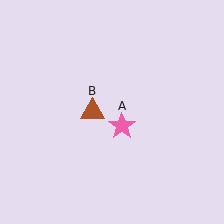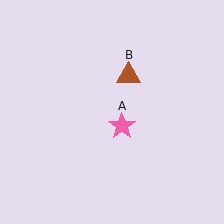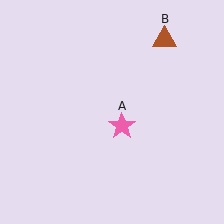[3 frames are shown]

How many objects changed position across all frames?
1 object changed position: brown triangle (object B).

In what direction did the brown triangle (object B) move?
The brown triangle (object B) moved up and to the right.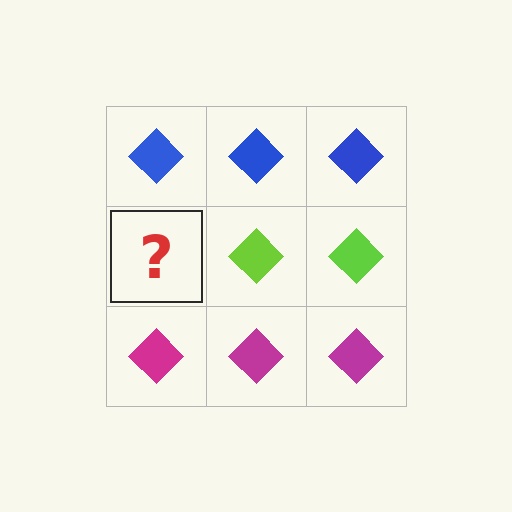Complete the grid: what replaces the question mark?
The question mark should be replaced with a lime diamond.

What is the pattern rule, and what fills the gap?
The rule is that each row has a consistent color. The gap should be filled with a lime diamond.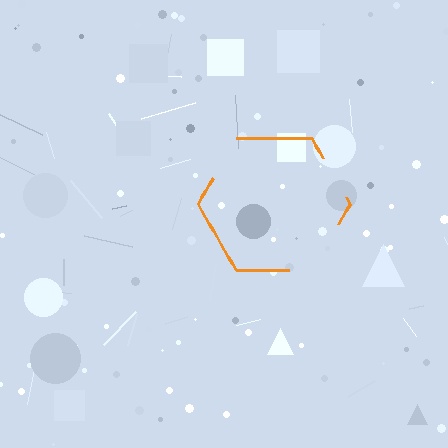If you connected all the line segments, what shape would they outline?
They would outline a hexagon.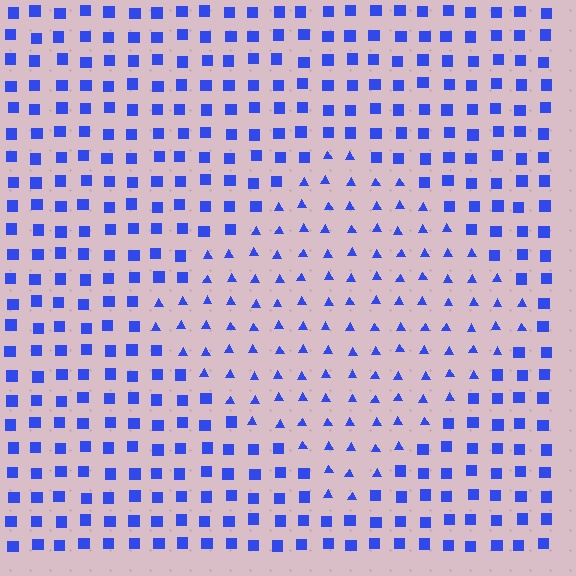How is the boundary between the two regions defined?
The boundary is defined by a change in element shape: triangles inside vs. squares outside. All elements share the same color and spacing.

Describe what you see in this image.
The image is filled with small blue elements arranged in a uniform grid. A diamond-shaped region contains triangles, while the surrounding area contains squares. The boundary is defined purely by the change in element shape.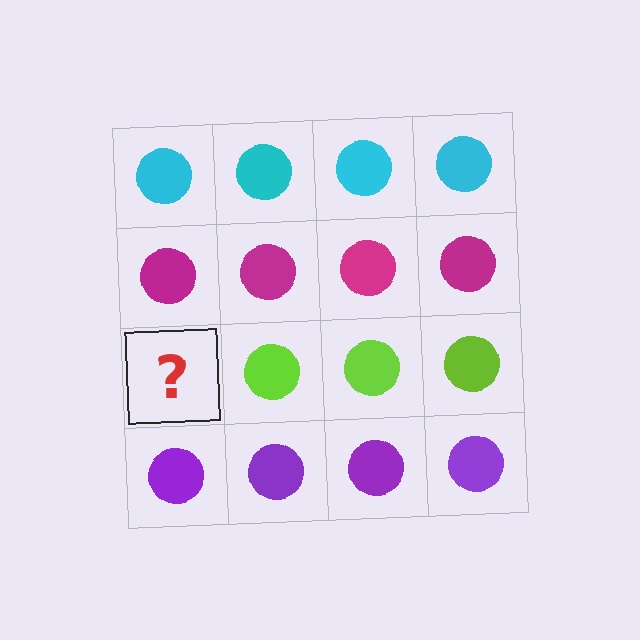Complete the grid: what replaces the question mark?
The question mark should be replaced with a lime circle.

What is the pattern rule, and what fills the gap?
The rule is that each row has a consistent color. The gap should be filled with a lime circle.